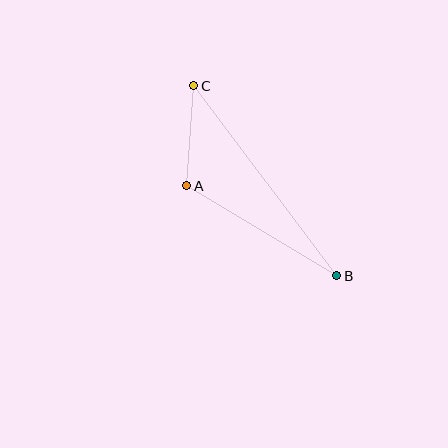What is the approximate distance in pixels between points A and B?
The distance between A and B is approximately 175 pixels.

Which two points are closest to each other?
Points A and C are closest to each other.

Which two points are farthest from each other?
Points B and C are farthest from each other.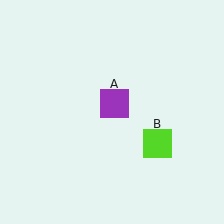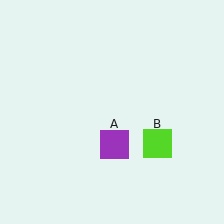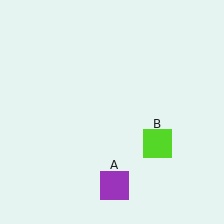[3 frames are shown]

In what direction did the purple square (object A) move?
The purple square (object A) moved down.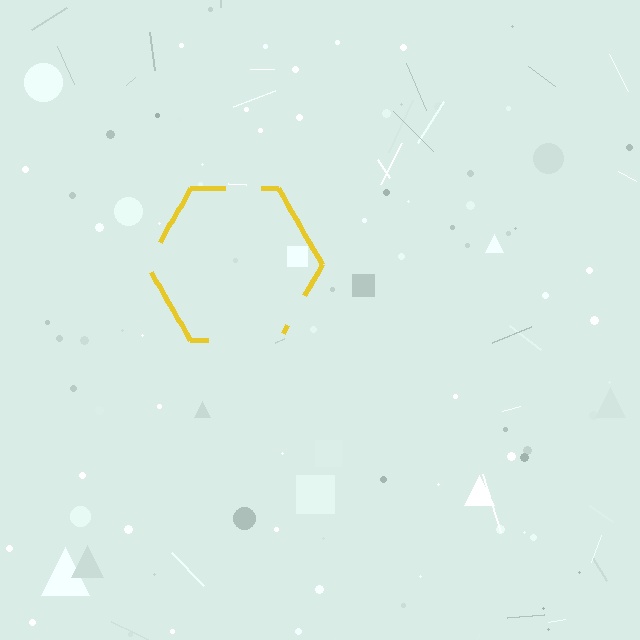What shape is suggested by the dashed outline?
The dashed outline suggests a hexagon.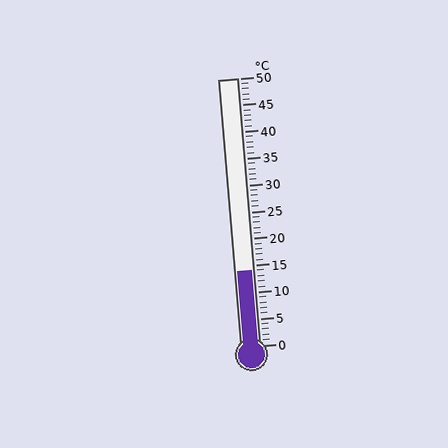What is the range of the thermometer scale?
The thermometer scale ranges from 0°C to 50°C.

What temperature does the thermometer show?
The thermometer shows approximately 14°C.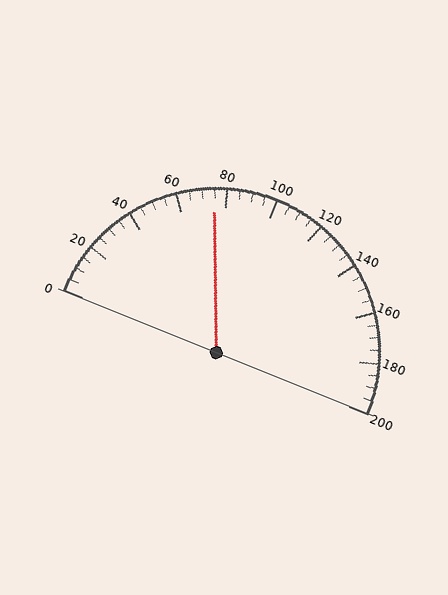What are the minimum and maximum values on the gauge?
The gauge ranges from 0 to 200.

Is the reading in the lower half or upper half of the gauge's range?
The reading is in the lower half of the range (0 to 200).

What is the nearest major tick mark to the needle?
The nearest major tick mark is 80.